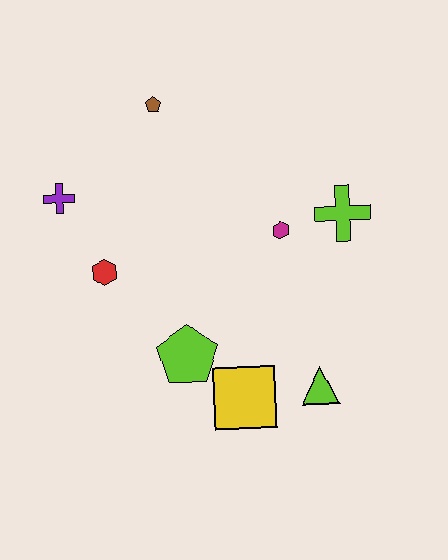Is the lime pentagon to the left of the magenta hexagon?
Yes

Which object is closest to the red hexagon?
The purple cross is closest to the red hexagon.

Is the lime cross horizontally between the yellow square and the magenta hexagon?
No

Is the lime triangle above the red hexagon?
No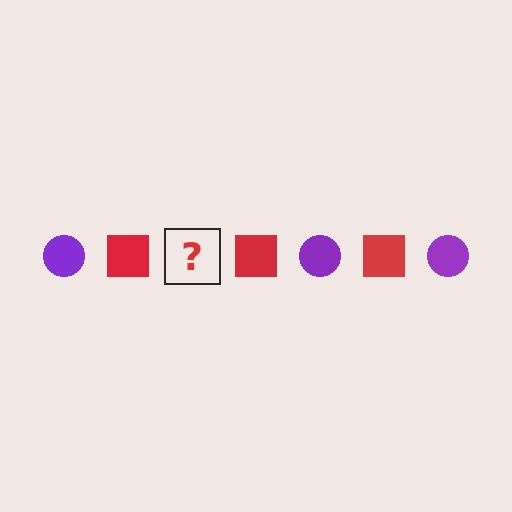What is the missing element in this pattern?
The missing element is a purple circle.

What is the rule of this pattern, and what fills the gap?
The rule is that the pattern alternates between purple circle and red square. The gap should be filled with a purple circle.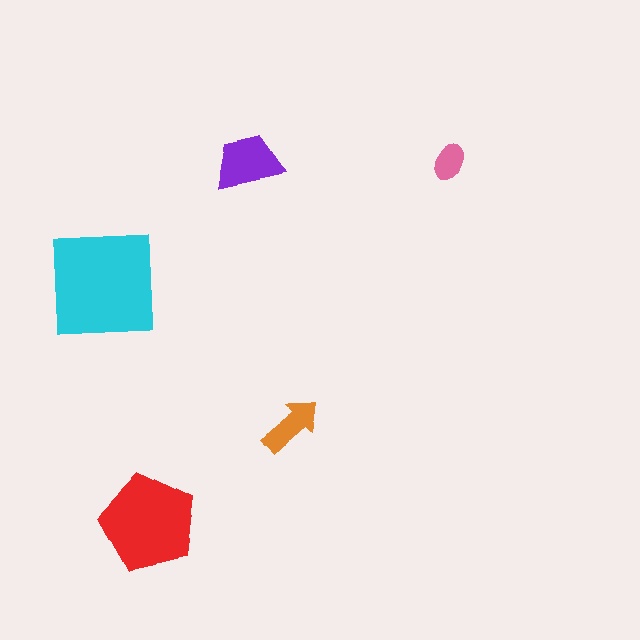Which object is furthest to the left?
The cyan square is leftmost.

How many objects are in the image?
There are 5 objects in the image.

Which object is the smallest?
The pink ellipse.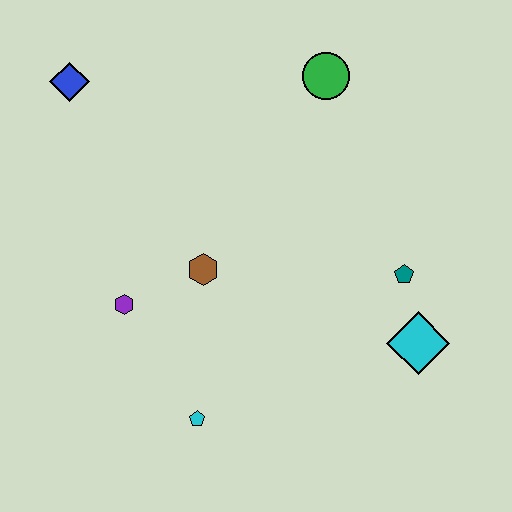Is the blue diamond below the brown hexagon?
No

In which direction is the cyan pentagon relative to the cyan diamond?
The cyan pentagon is to the left of the cyan diamond.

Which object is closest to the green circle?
The teal pentagon is closest to the green circle.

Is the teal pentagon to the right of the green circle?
Yes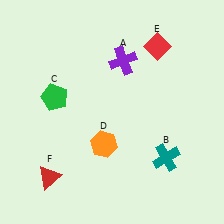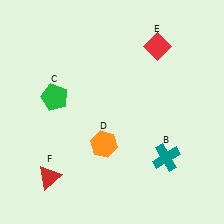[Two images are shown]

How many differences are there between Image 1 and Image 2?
There is 1 difference between the two images.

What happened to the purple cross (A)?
The purple cross (A) was removed in Image 2. It was in the top-right area of Image 1.